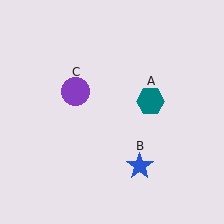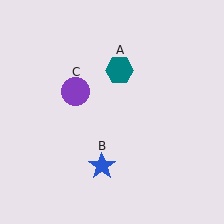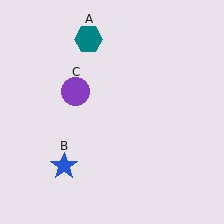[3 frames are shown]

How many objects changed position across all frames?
2 objects changed position: teal hexagon (object A), blue star (object B).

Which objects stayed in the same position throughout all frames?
Purple circle (object C) remained stationary.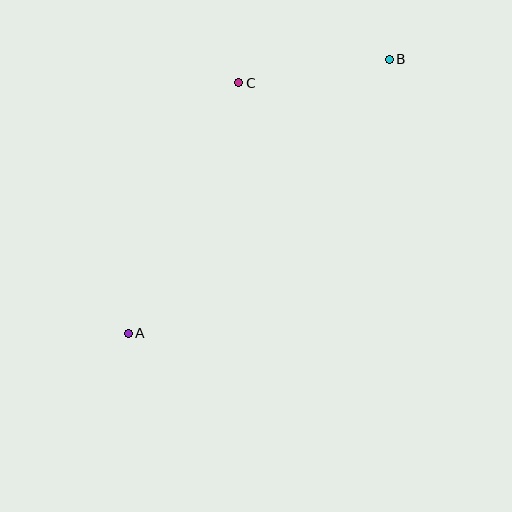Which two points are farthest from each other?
Points A and B are farthest from each other.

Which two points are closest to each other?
Points B and C are closest to each other.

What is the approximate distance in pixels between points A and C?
The distance between A and C is approximately 274 pixels.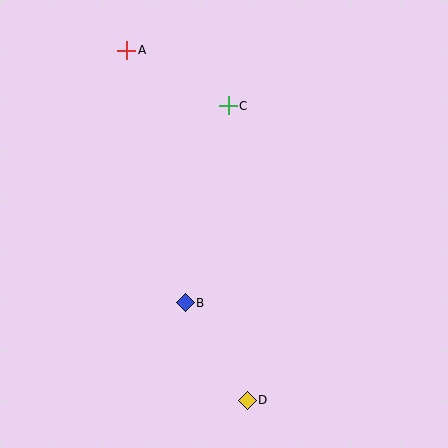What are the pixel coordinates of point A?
Point A is at (127, 50).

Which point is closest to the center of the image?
Point B at (185, 303) is closest to the center.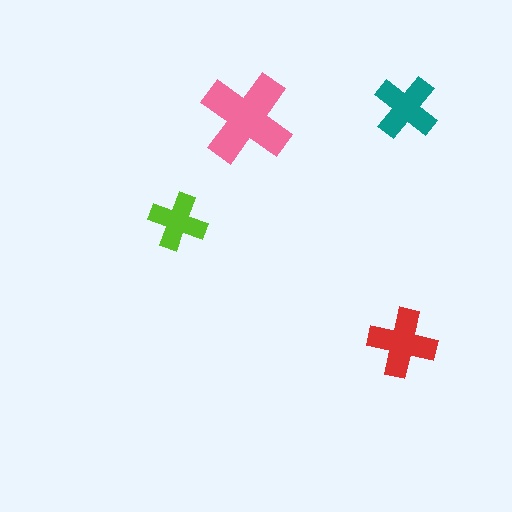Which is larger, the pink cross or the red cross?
The pink one.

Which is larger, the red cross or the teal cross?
The red one.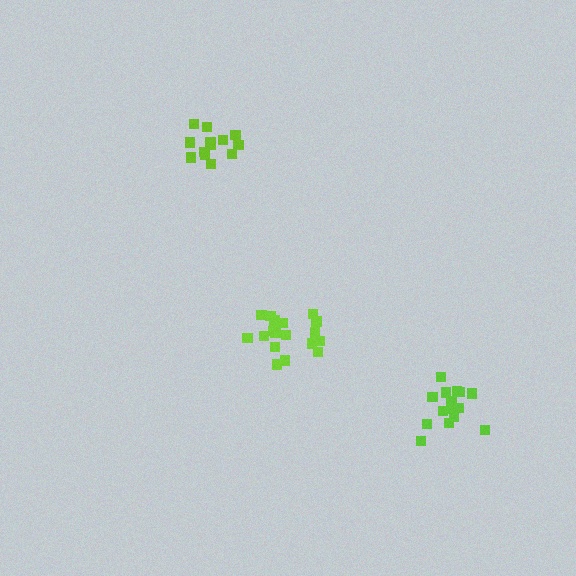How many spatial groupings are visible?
There are 3 spatial groupings.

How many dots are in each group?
Group 1: 13 dots, Group 2: 18 dots, Group 3: 16 dots (47 total).